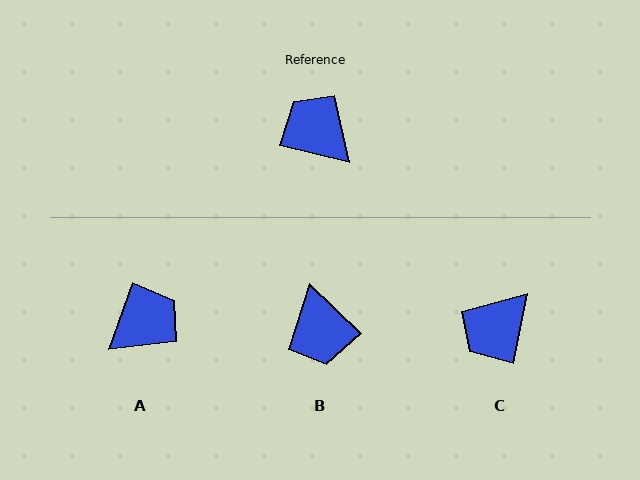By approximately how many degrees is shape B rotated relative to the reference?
Approximately 149 degrees counter-clockwise.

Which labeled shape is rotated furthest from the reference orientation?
B, about 149 degrees away.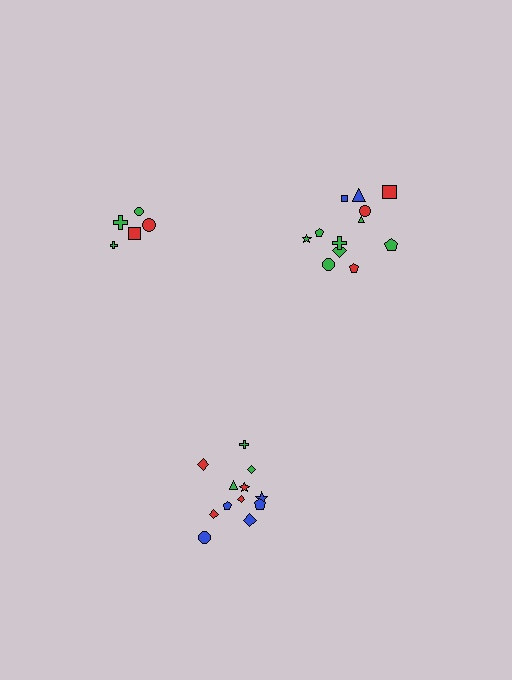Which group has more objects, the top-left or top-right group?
The top-right group.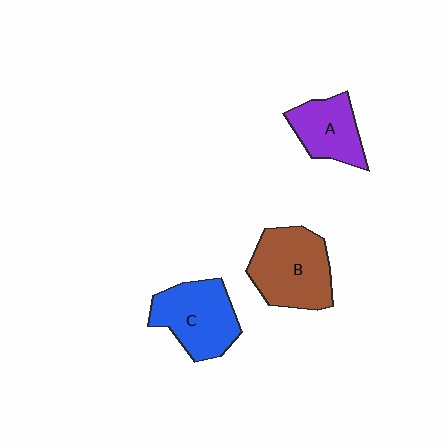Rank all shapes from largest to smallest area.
From largest to smallest: B (brown), C (blue), A (purple).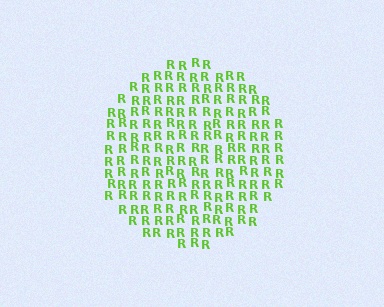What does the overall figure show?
The overall figure shows a circle.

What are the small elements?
The small elements are letter R's.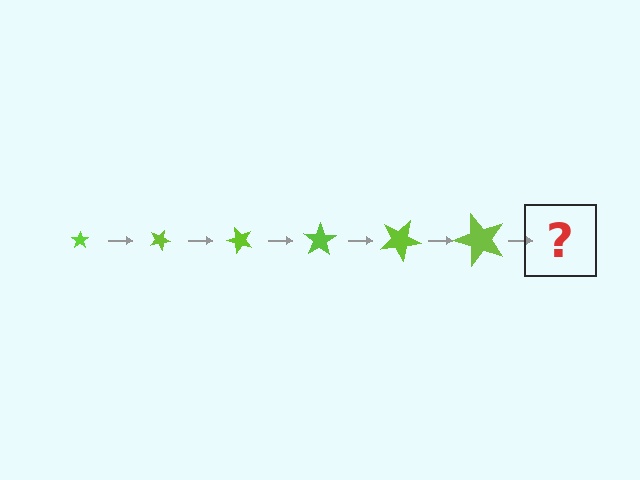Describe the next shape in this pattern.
It should be a star, larger than the previous one and rotated 150 degrees from the start.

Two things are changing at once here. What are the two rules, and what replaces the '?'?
The two rules are that the star grows larger each step and it rotates 25 degrees each step. The '?' should be a star, larger than the previous one and rotated 150 degrees from the start.